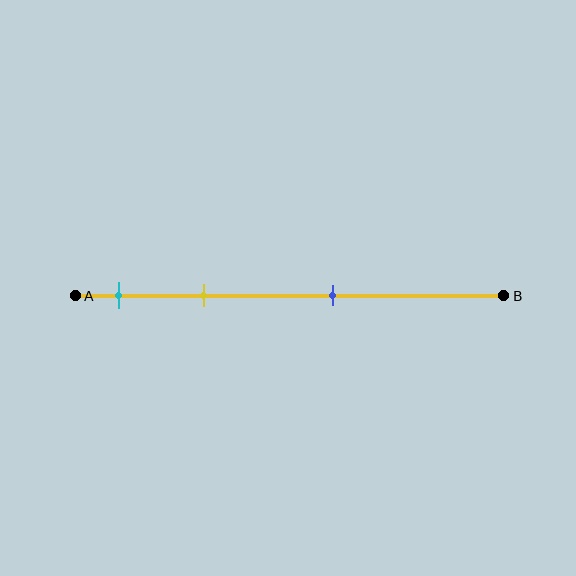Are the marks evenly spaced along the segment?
No, the marks are not evenly spaced.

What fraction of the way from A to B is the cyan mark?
The cyan mark is approximately 10% (0.1) of the way from A to B.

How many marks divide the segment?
There are 3 marks dividing the segment.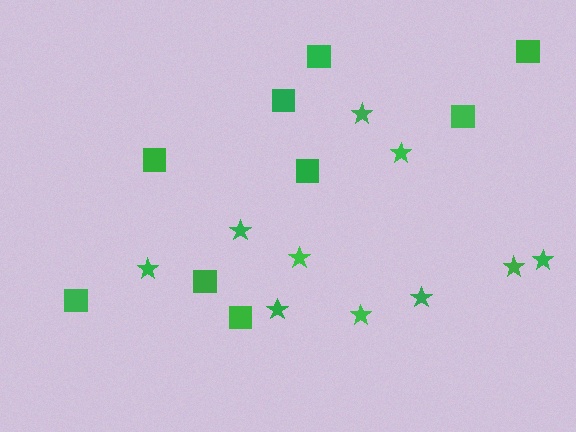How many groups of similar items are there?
There are 2 groups: one group of squares (9) and one group of stars (10).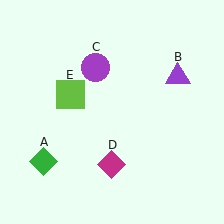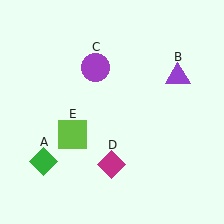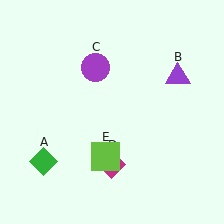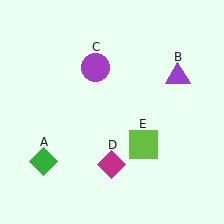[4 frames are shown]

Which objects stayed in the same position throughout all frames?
Green diamond (object A) and purple triangle (object B) and purple circle (object C) and magenta diamond (object D) remained stationary.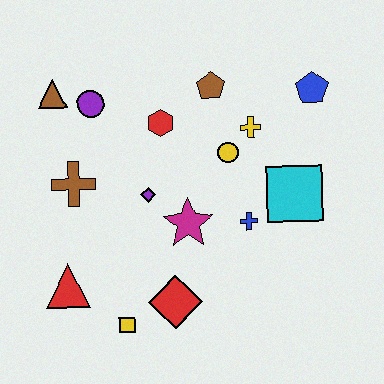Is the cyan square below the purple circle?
Yes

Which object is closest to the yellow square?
The red diamond is closest to the yellow square.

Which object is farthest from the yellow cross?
The red triangle is farthest from the yellow cross.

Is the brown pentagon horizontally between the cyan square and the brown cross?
Yes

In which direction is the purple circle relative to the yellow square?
The purple circle is above the yellow square.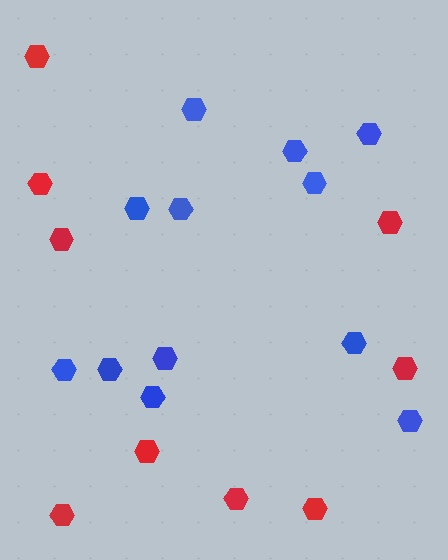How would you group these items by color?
There are 2 groups: one group of red hexagons (9) and one group of blue hexagons (12).